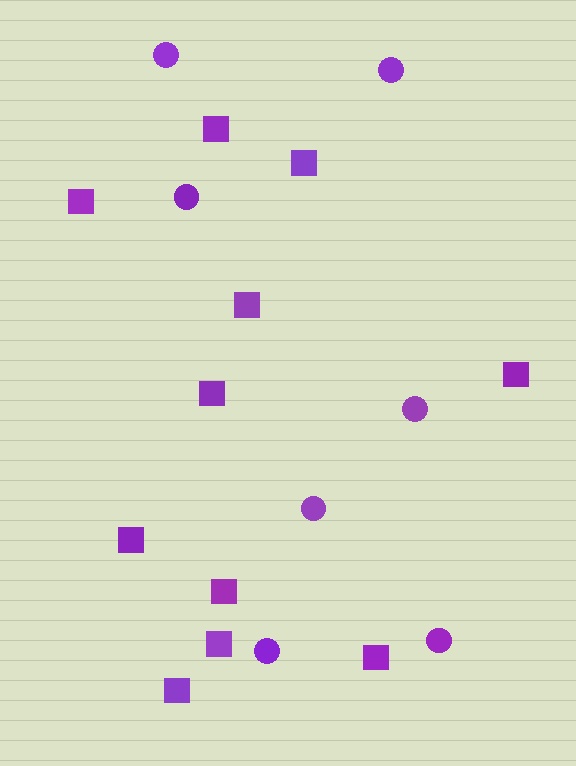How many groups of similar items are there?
There are 2 groups: one group of circles (7) and one group of squares (11).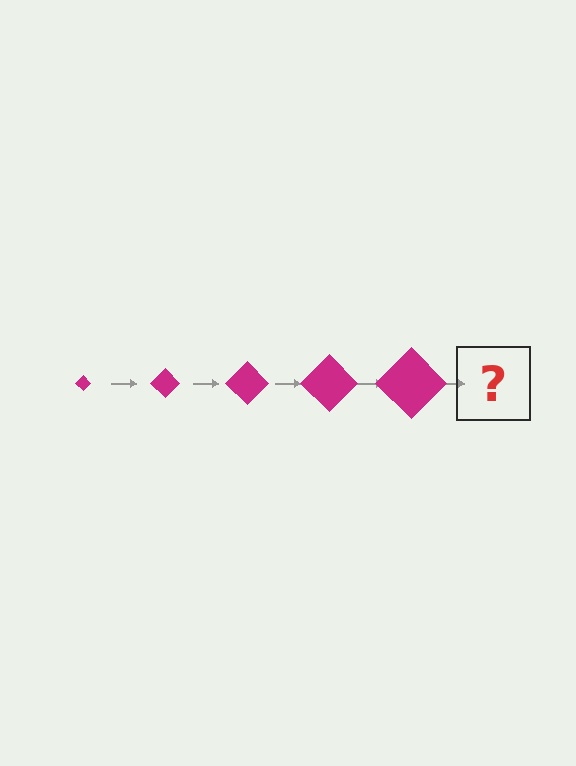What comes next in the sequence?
The next element should be a magenta diamond, larger than the previous one.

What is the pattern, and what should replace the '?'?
The pattern is that the diamond gets progressively larger each step. The '?' should be a magenta diamond, larger than the previous one.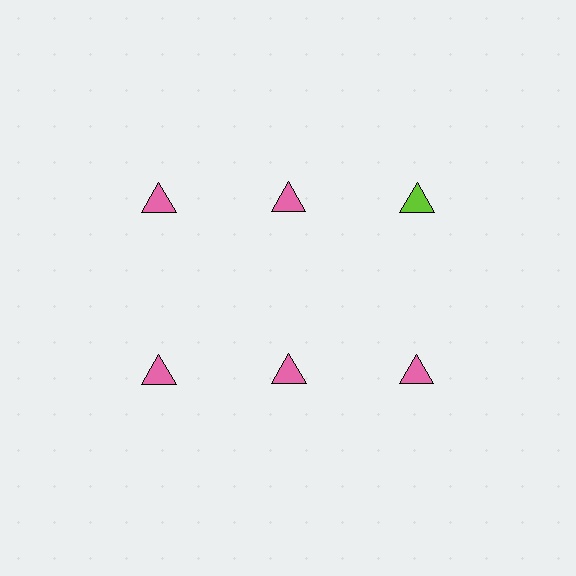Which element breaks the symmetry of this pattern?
The lime triangle in the top row, center column breaks the symmetry. All other shapes are pink triangles.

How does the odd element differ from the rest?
It has a different color: lime instead of pink.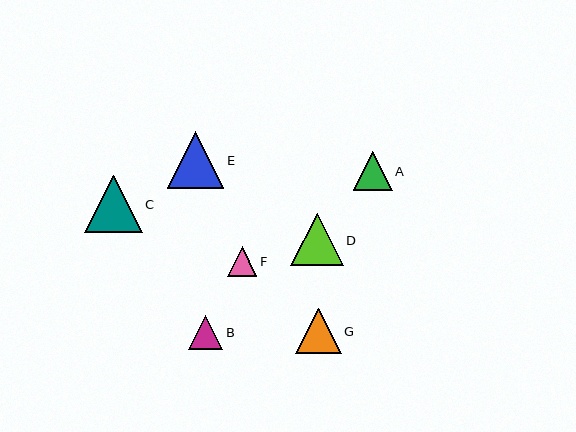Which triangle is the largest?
Triangle C is the largest with a size of approximately 57 pixels.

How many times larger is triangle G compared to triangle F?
Triangle G is approximately 1.6 times the size of triangle F.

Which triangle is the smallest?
Triangle F is the smallest with a size of approximately 29 pixels.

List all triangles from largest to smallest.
From largest to smallest: C, E, D, G, A, B, F.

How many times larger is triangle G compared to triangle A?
Triangle G is approximately 1.2 times the size of triangle A.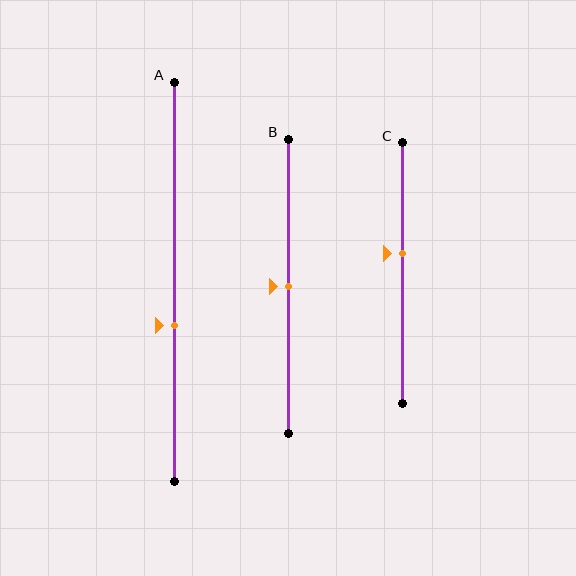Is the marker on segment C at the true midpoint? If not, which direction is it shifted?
No, the marker on segment C is shifted upward by about 8% of the segment length.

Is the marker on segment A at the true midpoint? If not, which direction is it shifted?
No, the marker on segment A is shifted downward by about 11% of the segment length.